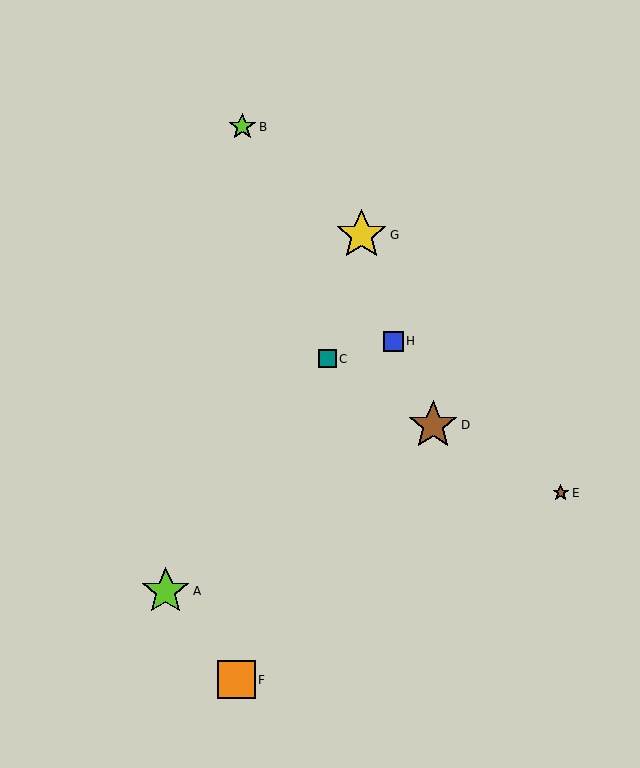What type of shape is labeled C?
Shape C is a teal square.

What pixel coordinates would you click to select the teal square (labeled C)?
Click at (327, 359) to select the teal square C.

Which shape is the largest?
The yellow star (labeled G) is the largest.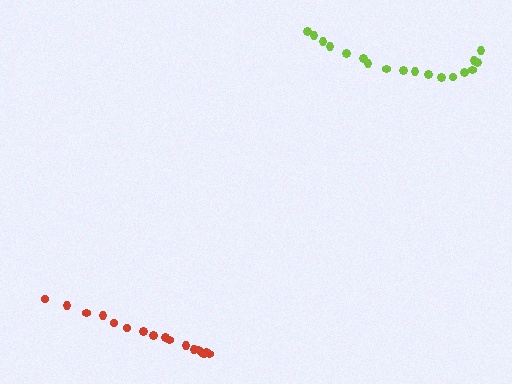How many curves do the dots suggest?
There are 2 distinct paths.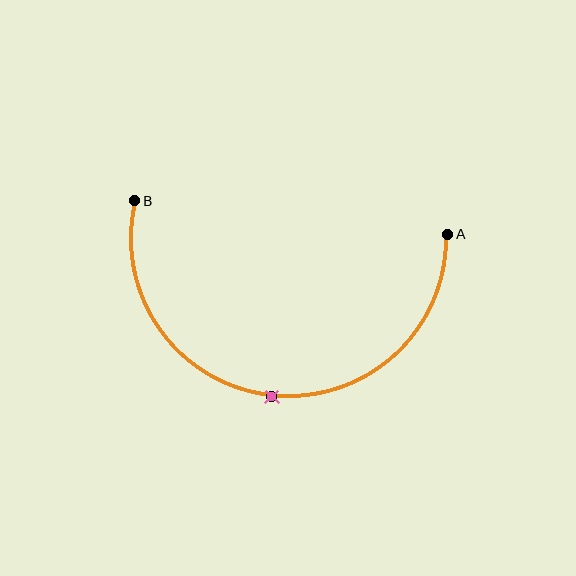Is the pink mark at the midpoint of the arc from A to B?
Yes. The pink mark lies on the arc at equal arc-length from both A and B — it is the arc midpoint.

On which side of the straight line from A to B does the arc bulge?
The arc bulges below the straight line connecting A and B.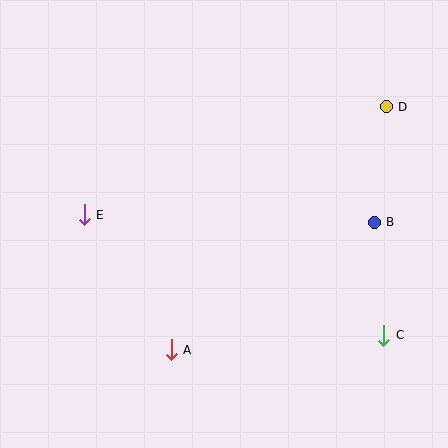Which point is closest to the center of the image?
Point A at (171, 350) is closest to the center.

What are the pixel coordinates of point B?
Point B is at (374, 222).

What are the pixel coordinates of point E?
Point E is at (84, 215).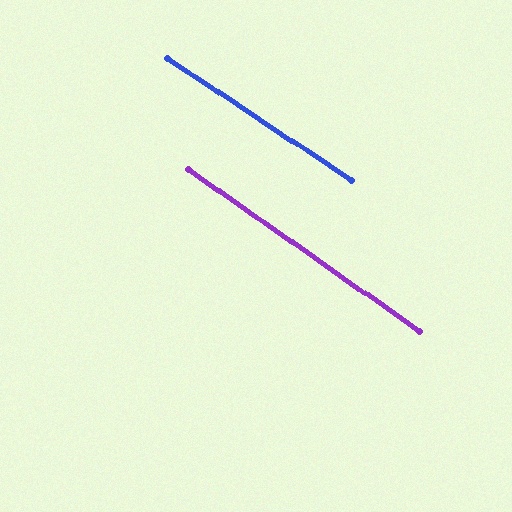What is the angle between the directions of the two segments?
Approximately 2 degrees.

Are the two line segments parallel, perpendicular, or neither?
Parallel — their directions differ by only 1.5°.